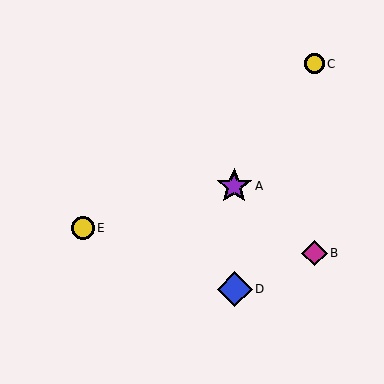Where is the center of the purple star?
The center of the purple star is at (234, 186).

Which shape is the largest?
The purple star (labeled A) is the largest.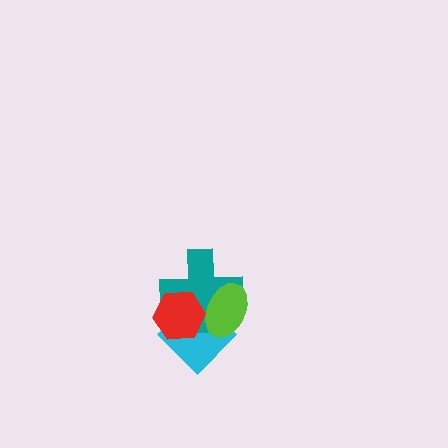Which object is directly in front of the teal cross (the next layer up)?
The red hexagon is directly in front of the teal cross.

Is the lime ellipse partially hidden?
No, no other shape covers it.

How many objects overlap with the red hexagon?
3 objects overlap with the red hexagon.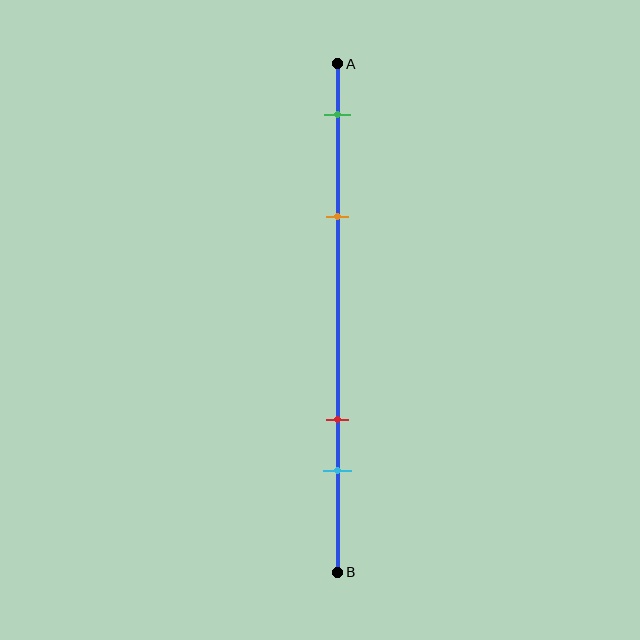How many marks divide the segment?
There are 4 marks dividing the segment.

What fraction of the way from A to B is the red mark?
The red mark is approximately 70% (0.7) of the way from A to B.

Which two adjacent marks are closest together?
The red and cyan marks are the closest adjacent pair.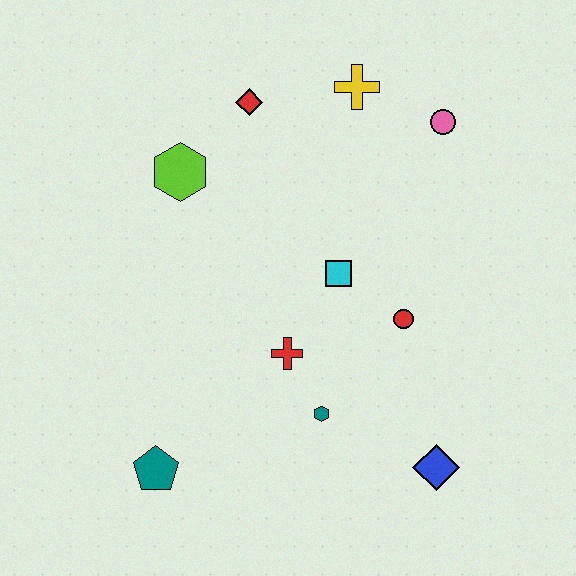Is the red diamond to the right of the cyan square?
No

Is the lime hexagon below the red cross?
No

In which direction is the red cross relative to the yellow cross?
The red cross is below the yellow cross.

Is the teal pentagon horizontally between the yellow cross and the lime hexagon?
No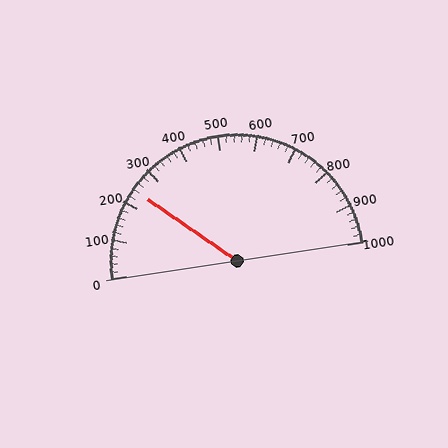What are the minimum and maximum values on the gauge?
The gauge ranges from 0 to 1000.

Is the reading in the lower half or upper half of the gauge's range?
The reading is in the lower half of the range (0 to 1000).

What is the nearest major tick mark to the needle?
The nearest major tick mark is 200.